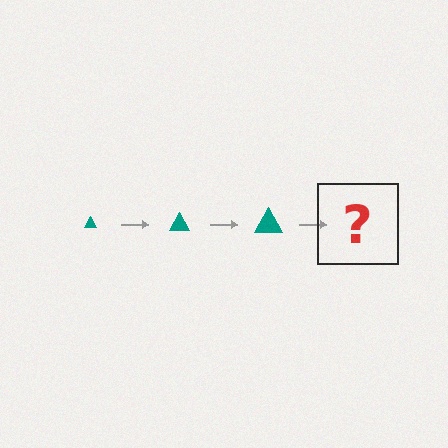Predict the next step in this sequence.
The next step is a teal triangle, larger than the previous one.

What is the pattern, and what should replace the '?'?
The pattern is that the triangle gets progressively larger each step. The '?' should be a teal triangle, larger than the previous one.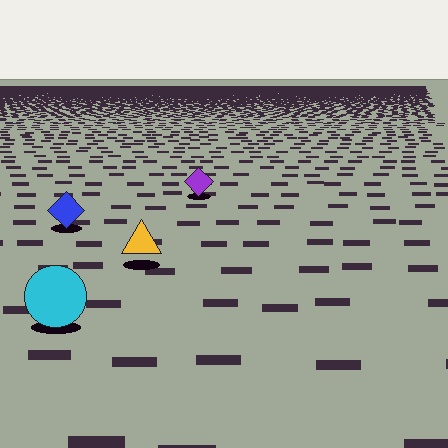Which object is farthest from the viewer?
The purple diamond is farthest from the viewer. It appears smaller and the ground texture around it is denser.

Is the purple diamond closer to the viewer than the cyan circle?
No. The cyan circle is closer — you can tell from the texture gradient: the ground texture is coarser near it.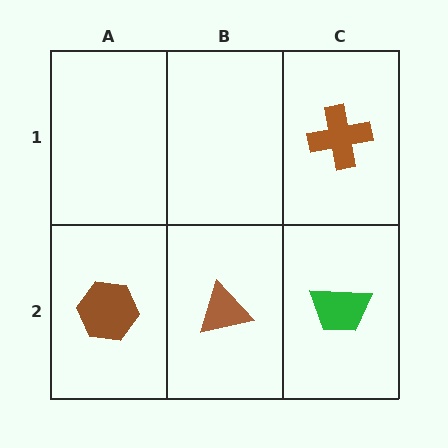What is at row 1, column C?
A brown cross.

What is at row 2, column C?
A green trapezoid.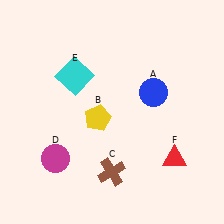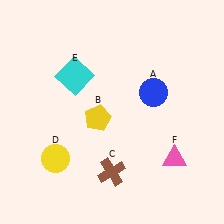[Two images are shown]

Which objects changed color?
D changed from magenta to yellow. F changed from red to pink.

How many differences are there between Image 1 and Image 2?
There are 2 differences between the two images.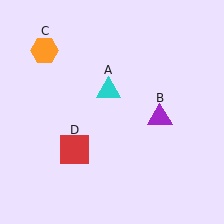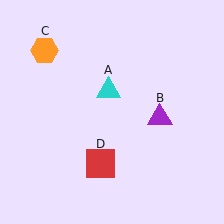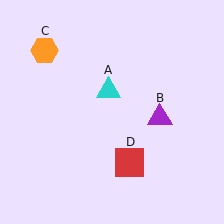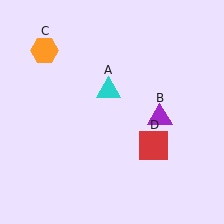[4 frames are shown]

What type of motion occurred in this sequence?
The red square (object D) rotated counterclockwise around the center of the scene.